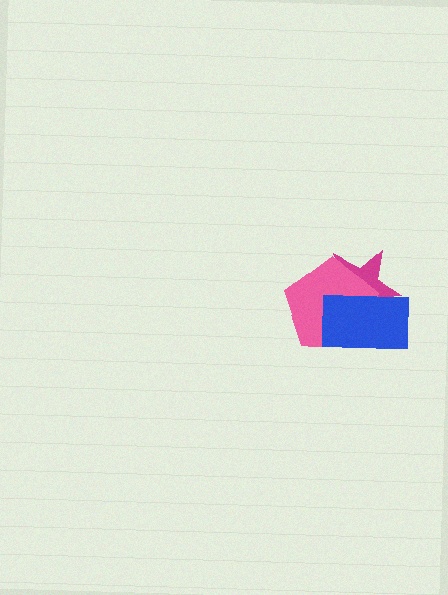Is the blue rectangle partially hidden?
No, no other shape covers it.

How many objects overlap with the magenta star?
2 objects overlap with the magenta star.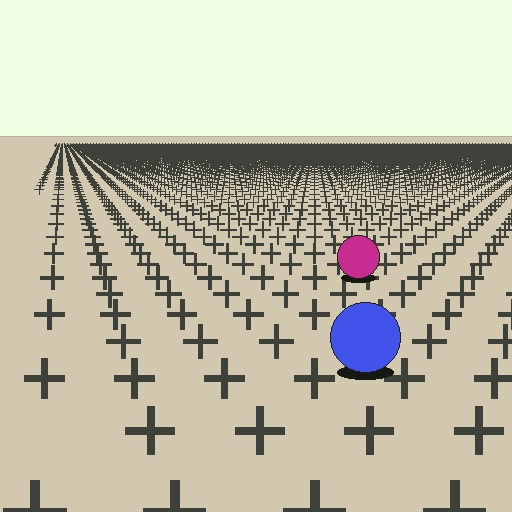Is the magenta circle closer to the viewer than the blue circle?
No. The blue circle is closer — you can tell from the texture gradient: the ground texture is coarser near it.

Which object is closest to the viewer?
The blue circle is closest. The texture marks near it are larger and more spread out.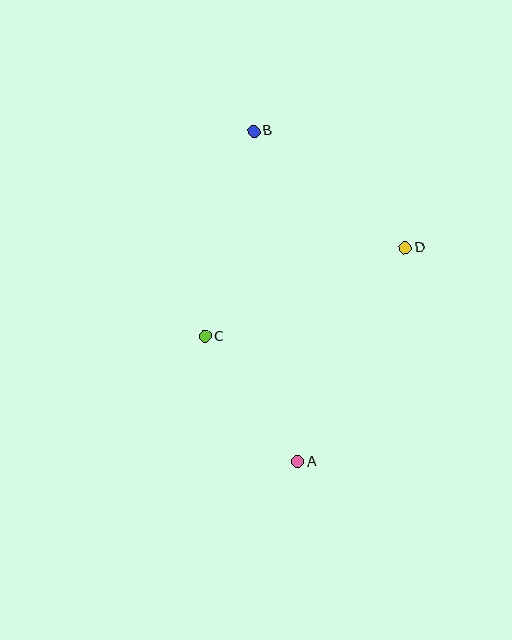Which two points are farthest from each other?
Points A and B are farthest from each other.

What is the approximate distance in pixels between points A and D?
The distance between A and D is approximately 239 pixels.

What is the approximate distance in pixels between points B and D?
The distance between B and D is approximately 191 pixels.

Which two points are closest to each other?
Points A and C are closest to each other.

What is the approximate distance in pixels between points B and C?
The distance between B and C is approximately 211 pixels.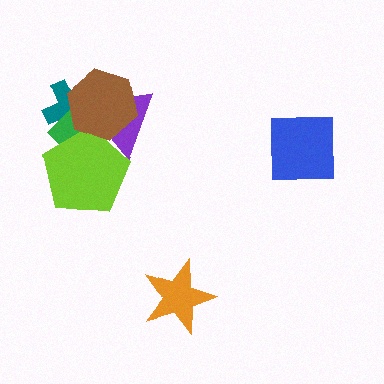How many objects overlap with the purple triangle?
4 objects overlap with the purple triangle.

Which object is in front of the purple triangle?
The brown hexagon is in front of the purple triangle.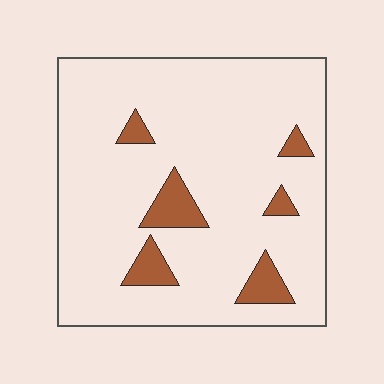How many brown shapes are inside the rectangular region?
6.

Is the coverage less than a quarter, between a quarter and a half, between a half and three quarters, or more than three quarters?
Less than a quarter.